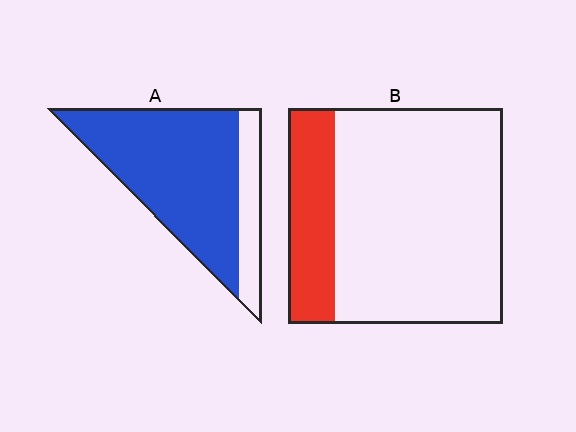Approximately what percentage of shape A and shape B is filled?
A is approximately 80% and B is approximately 20%.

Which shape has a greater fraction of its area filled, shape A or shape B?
Shape A.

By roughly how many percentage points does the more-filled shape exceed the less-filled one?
By roughly 60 percentage points (A over B).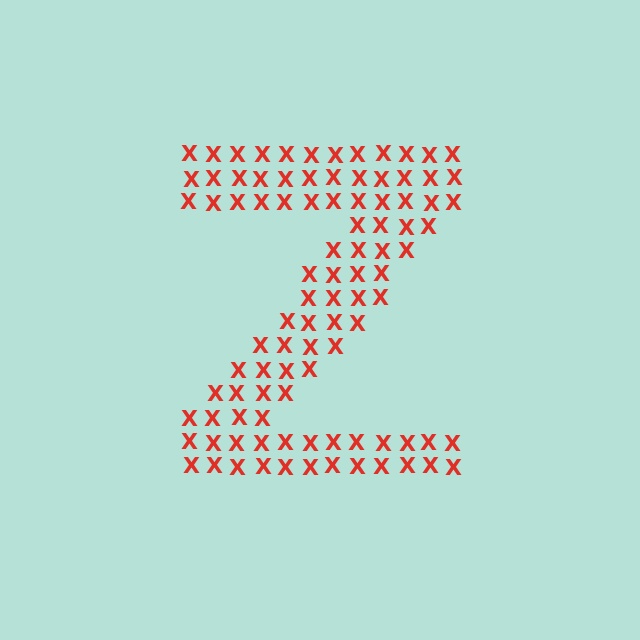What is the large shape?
The large shape is the letter Z.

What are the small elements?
The small elements are letter X's.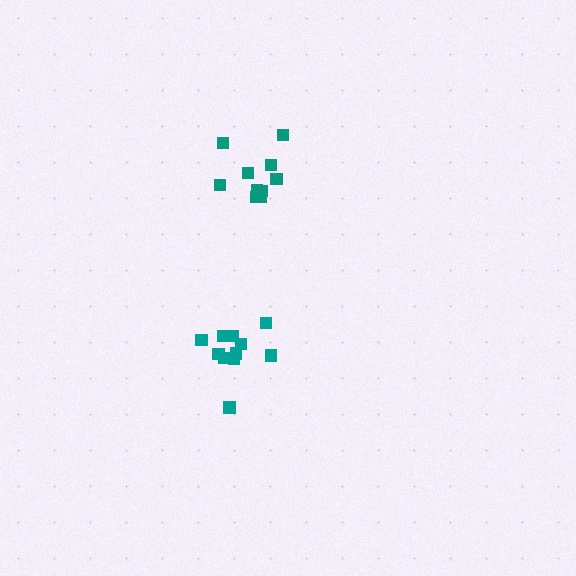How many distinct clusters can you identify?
There are 2 distinct clusters.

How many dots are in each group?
Group 1: 10 dots, Group 2: 11 dots (21 total).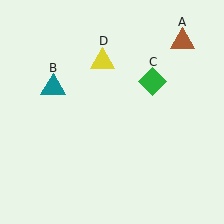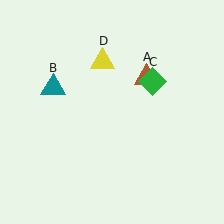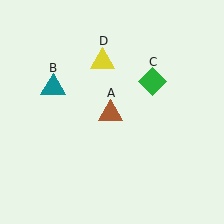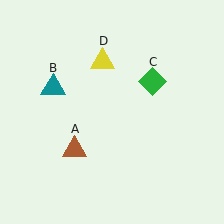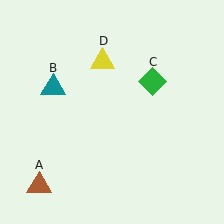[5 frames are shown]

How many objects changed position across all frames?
1 object changed position: brown triangle (object A).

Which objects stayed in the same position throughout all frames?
Teal triangle (object B) and green diamond (object C) and yellow triangle (object D) remained stationary.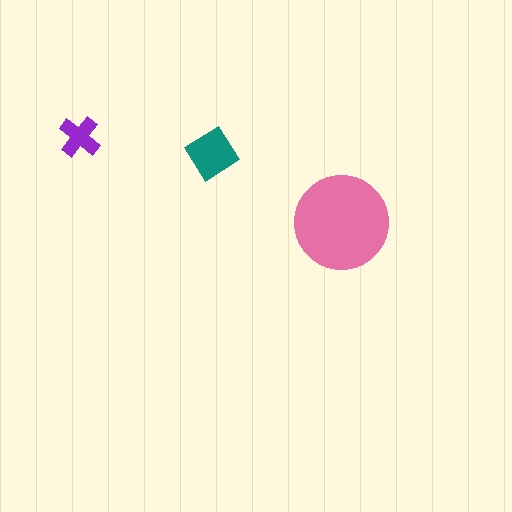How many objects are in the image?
There are 3 objects in the image.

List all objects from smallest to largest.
The purple cross, the teal diamond, the pink circle.